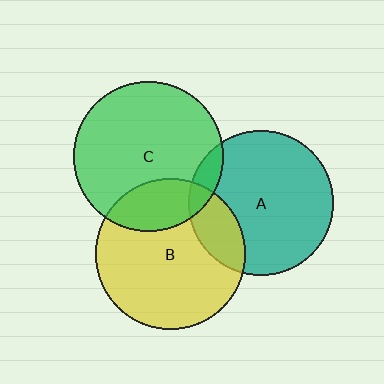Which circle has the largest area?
Circle B (yellow).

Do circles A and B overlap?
Yes.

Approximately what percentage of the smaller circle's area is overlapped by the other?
Approximately 20%.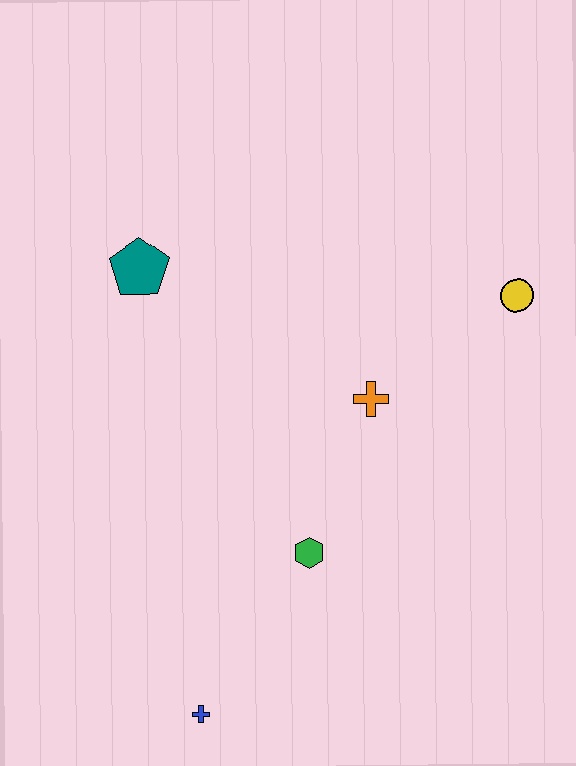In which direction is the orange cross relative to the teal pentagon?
The orange cross is to the right of the teal pentagon.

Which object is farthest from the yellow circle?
The blue cross is farthest from the yellow circle.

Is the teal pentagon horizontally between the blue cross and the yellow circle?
No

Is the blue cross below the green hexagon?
Yes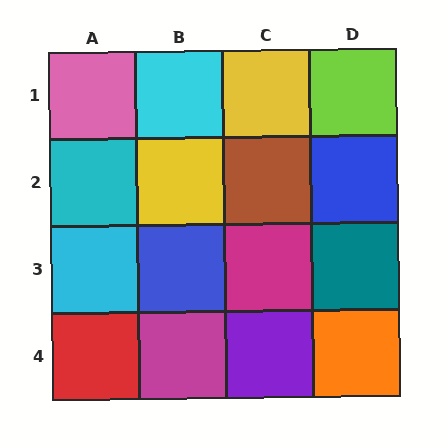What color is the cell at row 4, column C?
Purple.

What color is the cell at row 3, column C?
Magenta.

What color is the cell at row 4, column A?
Red.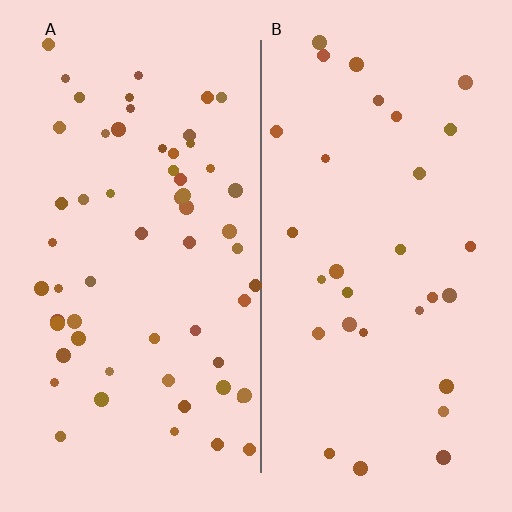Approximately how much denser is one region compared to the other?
Approximately 1.9× — region A over region B.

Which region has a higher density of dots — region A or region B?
A (the left).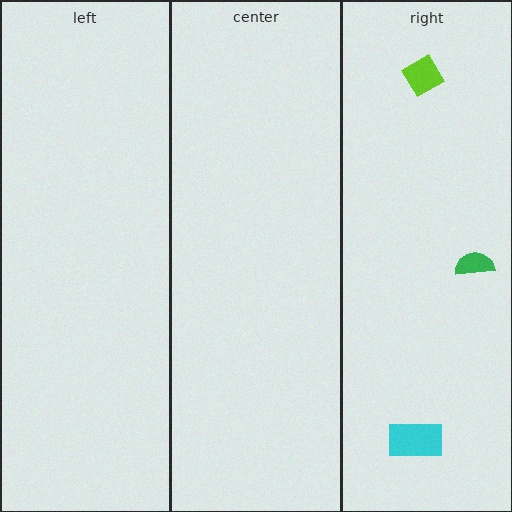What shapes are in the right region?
The lime diamond, the cyan rectangle, the green semicircle.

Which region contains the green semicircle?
The right region.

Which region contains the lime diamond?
The right region.